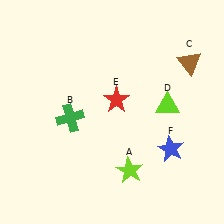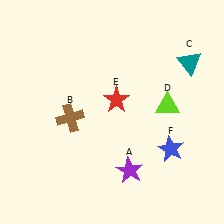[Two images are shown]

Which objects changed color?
A changed from lime to purple. B changed from green to brown. C changed from brown to teal.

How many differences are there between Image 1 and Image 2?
There are 3 differences between the two images.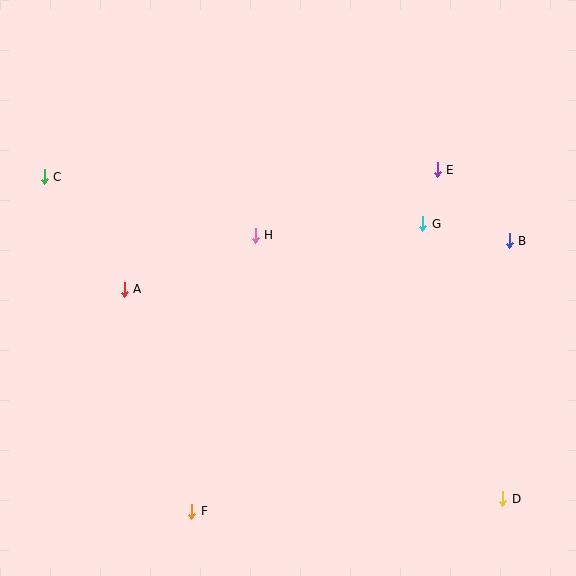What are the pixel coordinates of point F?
Point F is at (192, 511).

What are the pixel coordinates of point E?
Point E is at (437, 170).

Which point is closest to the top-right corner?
Point E is closest to the top-right corner.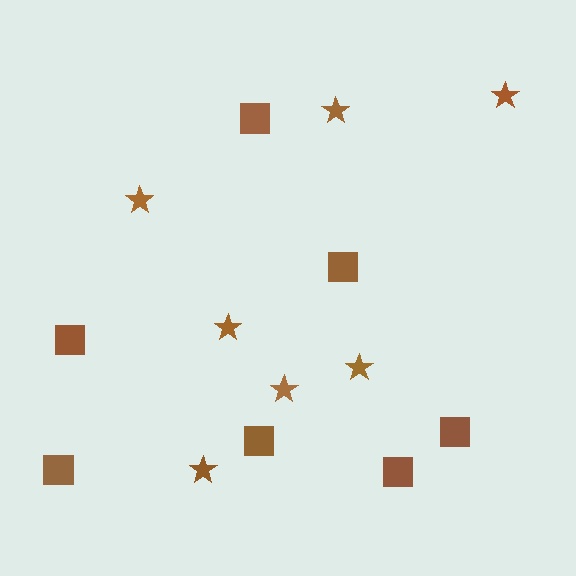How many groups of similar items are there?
There are 2 groups: one group of stars (7) and one group of squares (7).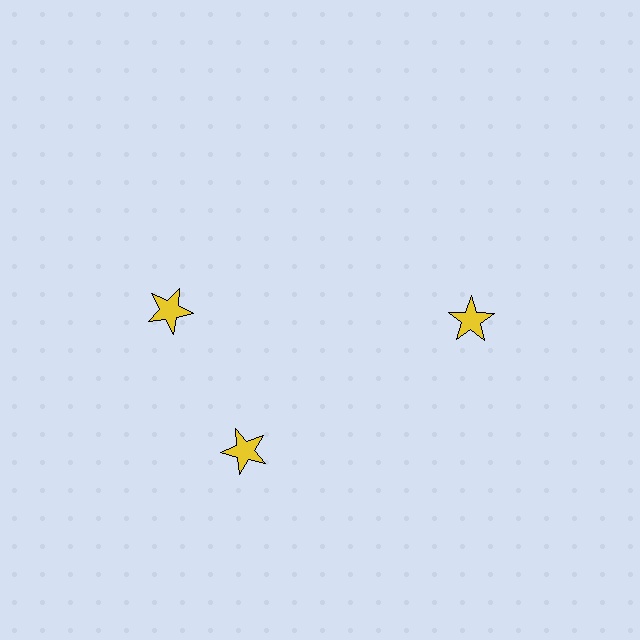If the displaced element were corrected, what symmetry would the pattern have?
It would have 3-fold rotational symmetry — the pattern would map onto itself every 120 degrees.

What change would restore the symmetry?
The symmetry would be restored by rotating it back into even spacing with its neighbors so that all 3 stars sit at equal angles and equal distance from the center.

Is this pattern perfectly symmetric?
No. The 3 yellow stars are arranged in a ring, but one element near the 11 o'clock position is rotated out of alignment along the ring, breaking the 3-fold rotational symmetry.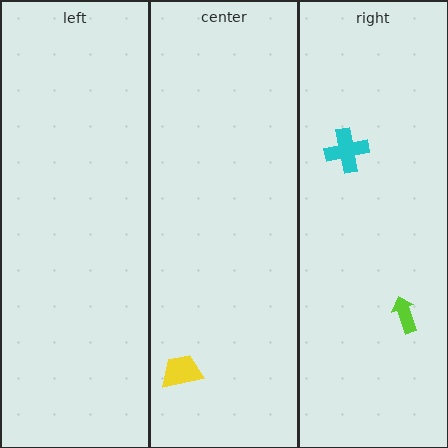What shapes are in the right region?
The lime arrow, the cyan cross.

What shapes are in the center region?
The yellow trapezoid.